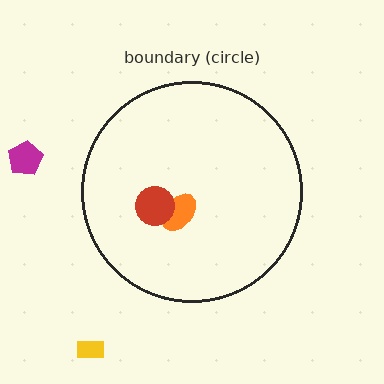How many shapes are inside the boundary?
2 inside, 2 outside.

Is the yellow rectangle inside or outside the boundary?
Outside.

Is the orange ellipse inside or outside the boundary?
Inside.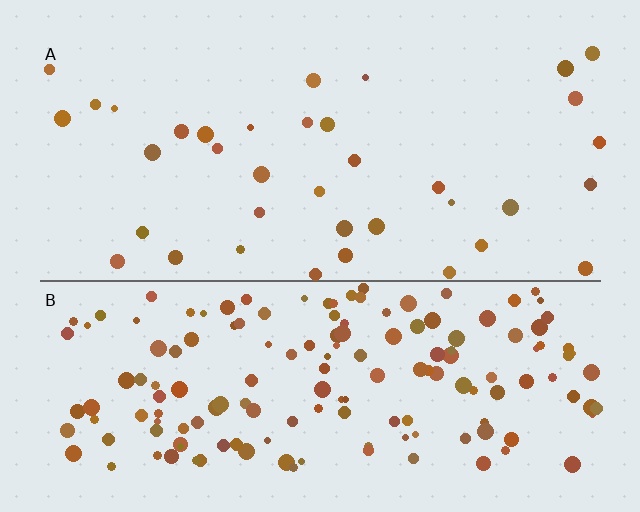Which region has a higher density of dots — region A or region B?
B (the bottom).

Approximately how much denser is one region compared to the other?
Approximately 4.3× — region B over region A.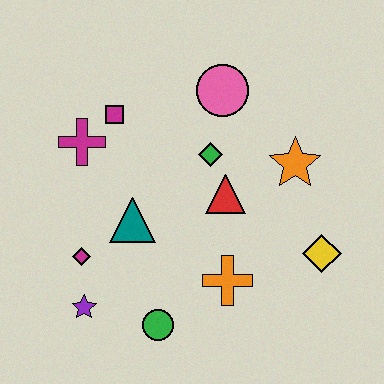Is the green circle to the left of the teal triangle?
No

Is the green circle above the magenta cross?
No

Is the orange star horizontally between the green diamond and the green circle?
No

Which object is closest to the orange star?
The red triangle is closest to the orange star.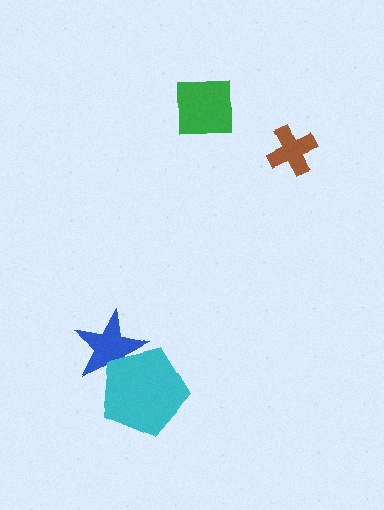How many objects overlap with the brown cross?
0 objects overlap with the brown cross.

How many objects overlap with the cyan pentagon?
1 object overlaps with the cyan pentagon.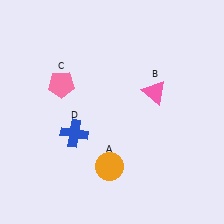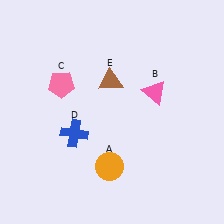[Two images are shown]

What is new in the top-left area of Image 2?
A brown triangle (E) was added in the top-left area of Image 2.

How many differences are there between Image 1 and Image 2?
There is 1 difference between the two images.